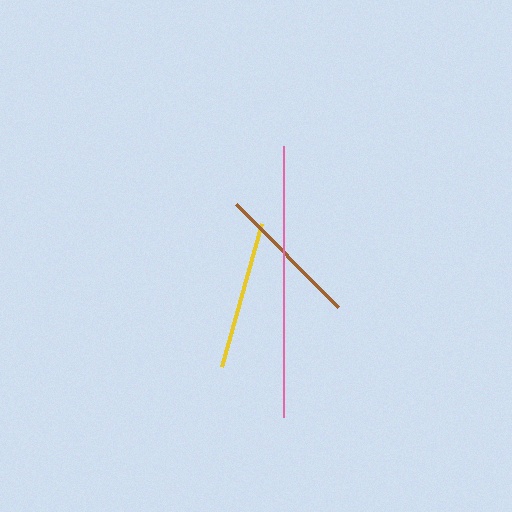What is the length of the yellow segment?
The yellow segment is approximately 149 pixels long.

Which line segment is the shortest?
The brown line is the shortest at approximately 145 pixels.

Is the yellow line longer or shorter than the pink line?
The pink line is longer than the yellow line.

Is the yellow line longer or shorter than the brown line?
The yellow line is longer than the brown line.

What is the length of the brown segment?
The brown segment is approximately 145 pixels long.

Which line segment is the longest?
The pink line is the longest at approximately 271 pixels.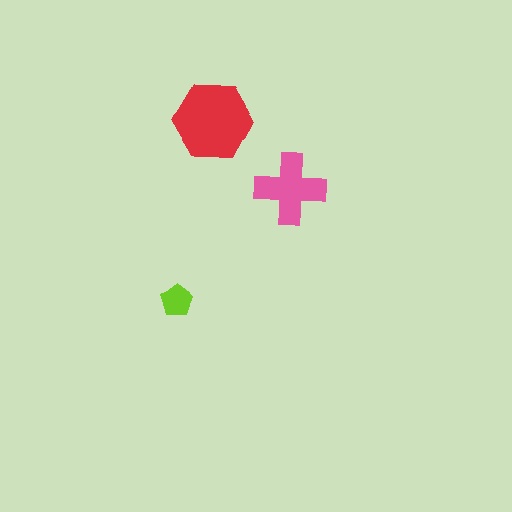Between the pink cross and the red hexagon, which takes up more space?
The red hexagon.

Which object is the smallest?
The lime pentagon.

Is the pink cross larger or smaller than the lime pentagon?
Larger.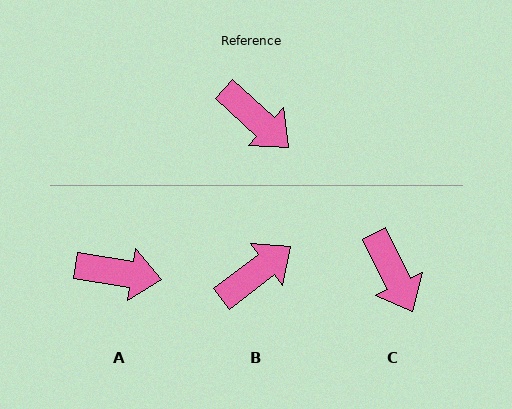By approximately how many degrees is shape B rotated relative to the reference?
Approximately 80 degrees counter-clockwise.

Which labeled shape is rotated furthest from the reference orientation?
B, about 80 degrees away.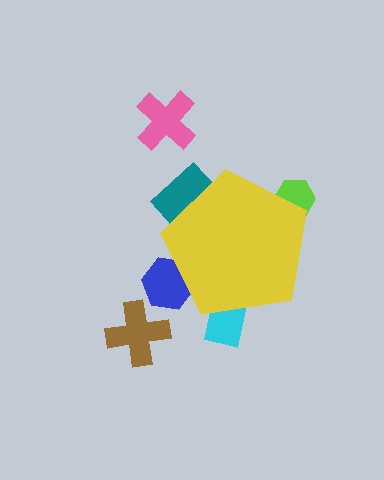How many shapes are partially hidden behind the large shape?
4 shapes are partially hidden.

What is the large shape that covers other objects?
A yellow pentagon.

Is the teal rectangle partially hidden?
Yes, the teal rectangle is partially hidden behind the yellow pentagon.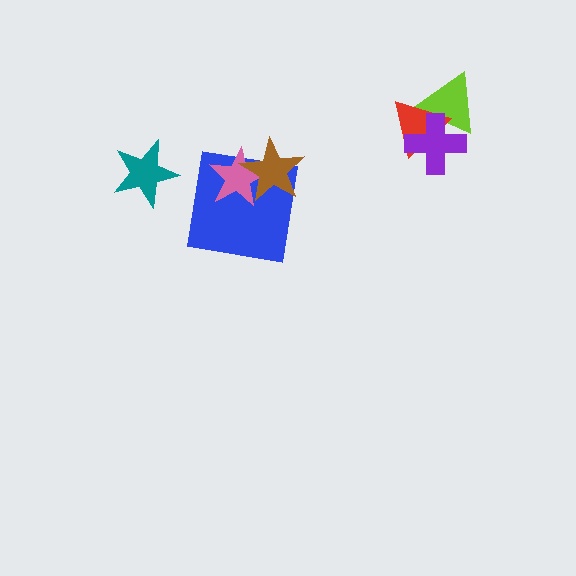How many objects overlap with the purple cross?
2 objects overlap with the purple cross.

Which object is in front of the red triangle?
The purple cross is in front of the red triangle.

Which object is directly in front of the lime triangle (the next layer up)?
The red triangle is directly in front of the lime triangle.